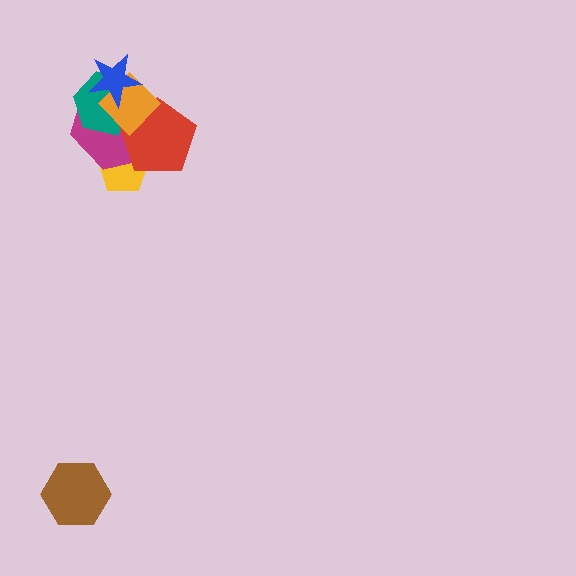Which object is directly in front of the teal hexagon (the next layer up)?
The red pentagon is directly in front of the teal hexagon.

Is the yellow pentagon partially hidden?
Yes, it is partially covered by another shape.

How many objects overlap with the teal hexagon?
4 objects overlap with the teal hexagon.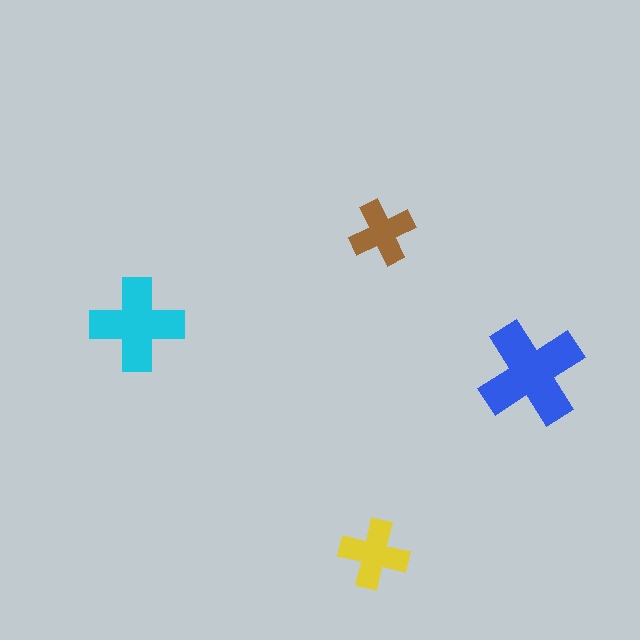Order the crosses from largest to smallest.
the blue one, the cyan one, the yellow one, the brown one.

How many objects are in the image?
There are 4 objects in the image.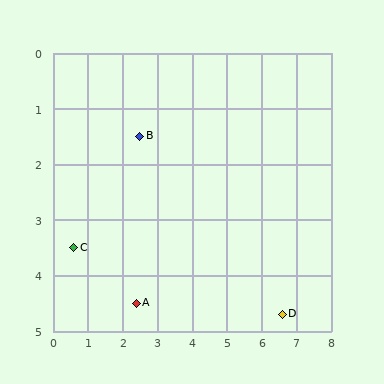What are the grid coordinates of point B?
Point B is at approximately (2.5, 1.5).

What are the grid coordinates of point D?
Point D is at approximately (6.6, 4.7).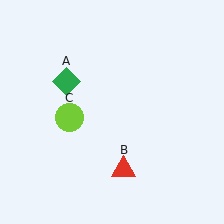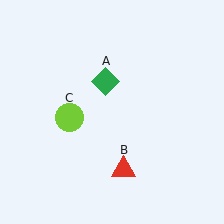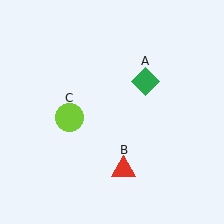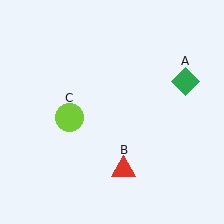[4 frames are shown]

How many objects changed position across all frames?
1 object changed position: green diamond (object A).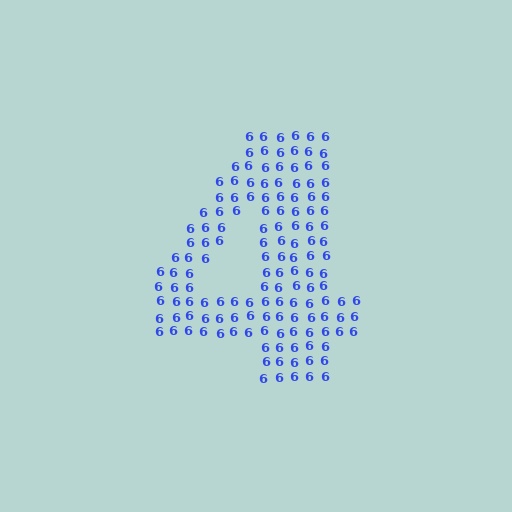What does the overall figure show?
The overall figure shows the digit 4.